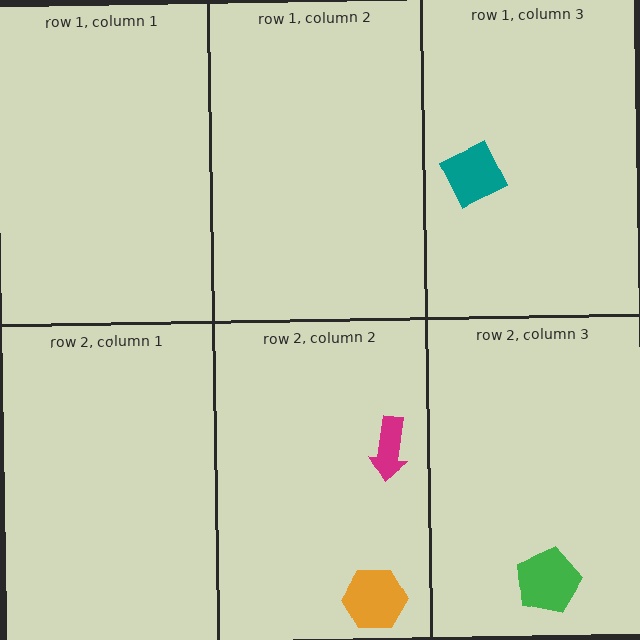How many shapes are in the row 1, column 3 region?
1.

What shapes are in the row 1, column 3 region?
The teal square.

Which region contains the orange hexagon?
The row 2, column 2 region.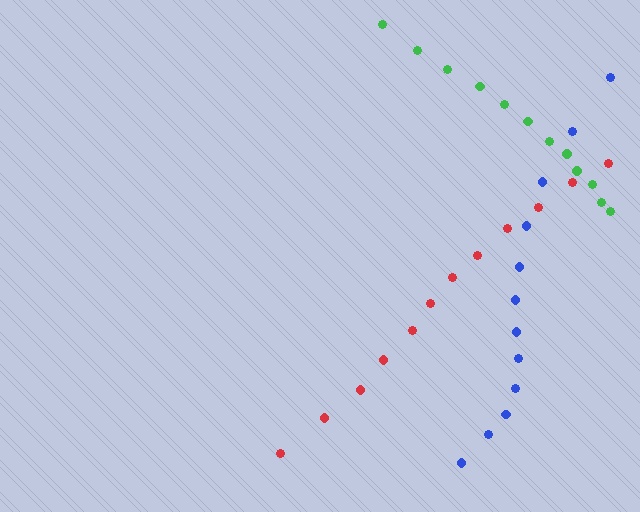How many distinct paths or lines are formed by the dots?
There are 3 distinct paths.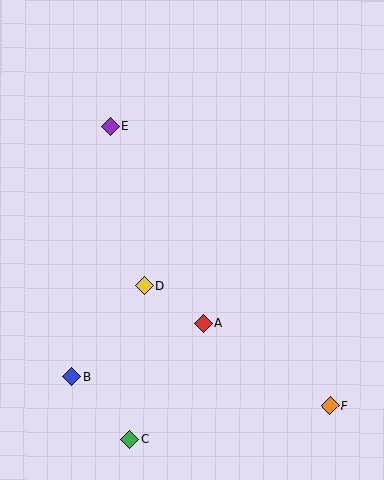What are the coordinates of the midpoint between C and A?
The midpoint between C and A is at (166, 381).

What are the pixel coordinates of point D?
Point D is at (144, 285).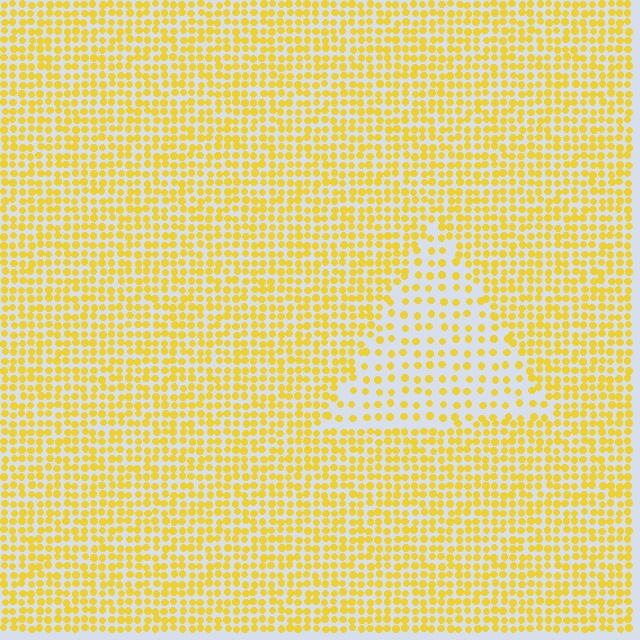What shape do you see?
I see a triangle.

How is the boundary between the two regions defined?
The boundary is defined by a change in element density (approximately 2.1x ratio). All elements are the same color, size, and shape.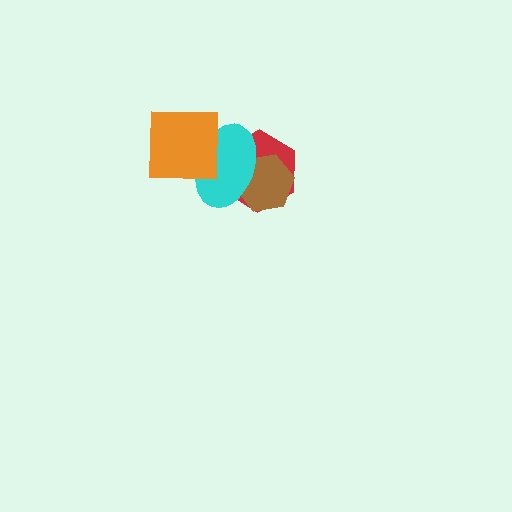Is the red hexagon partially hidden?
Yes, it is partially covered by another shape.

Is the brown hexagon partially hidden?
Yes, it is partially covered by another shape.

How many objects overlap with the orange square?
2 objects overlap with the orange square.